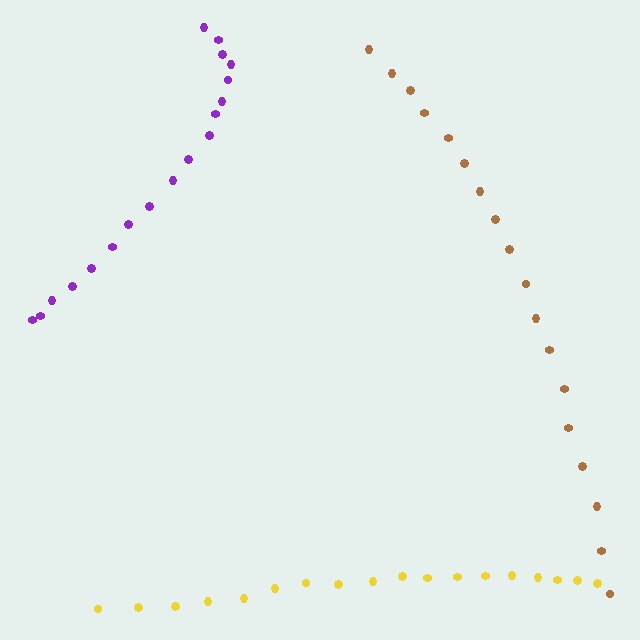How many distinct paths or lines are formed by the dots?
There are 3 distinct paths.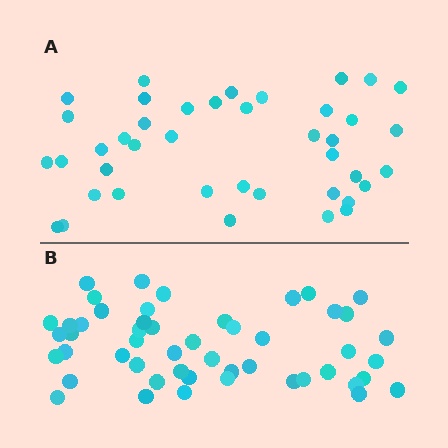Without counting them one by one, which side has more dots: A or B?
Region B (the bottom region) has more dots.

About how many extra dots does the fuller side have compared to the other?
Region B has roughly 8 or so more dots than region A.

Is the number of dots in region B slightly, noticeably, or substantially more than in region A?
Region B has only slightly more — the two regions are fairly close. The ratio is roughly 1.2 to 1.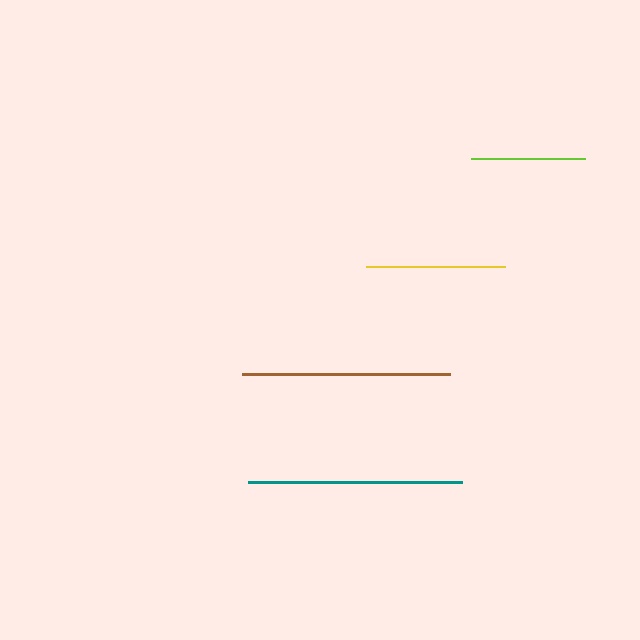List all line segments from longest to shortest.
From longest to shortest: teal, brown, yellow, lime.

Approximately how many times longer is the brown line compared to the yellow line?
The brown line is approximately 1.5 times the length of the yellow line.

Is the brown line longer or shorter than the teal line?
The teal line is longer than the brown line.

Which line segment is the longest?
The teal line is the longest at approximately 214 pixels.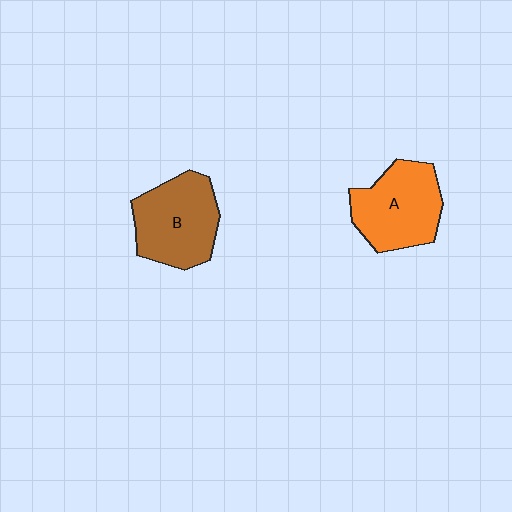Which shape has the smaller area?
Shape A (orange).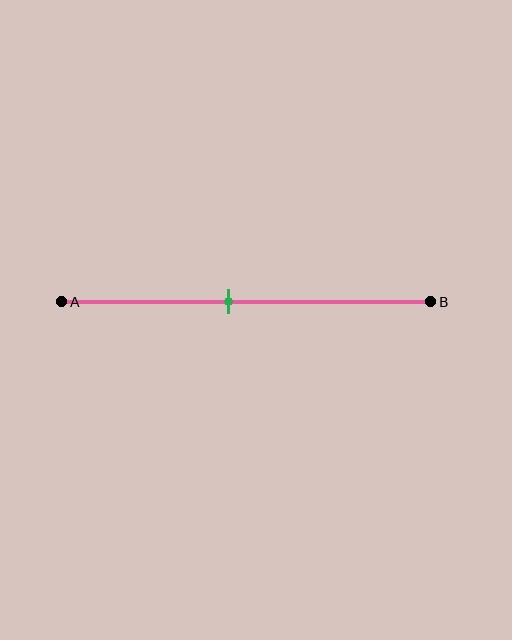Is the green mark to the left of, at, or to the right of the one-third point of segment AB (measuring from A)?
The green mark is to the right of the one-third point of segment AB.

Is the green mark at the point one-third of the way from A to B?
No, the mark is at about 45% from A, not at the 33% one-third point.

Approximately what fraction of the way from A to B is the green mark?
The green mark is approximately 45% of the way from A to B.